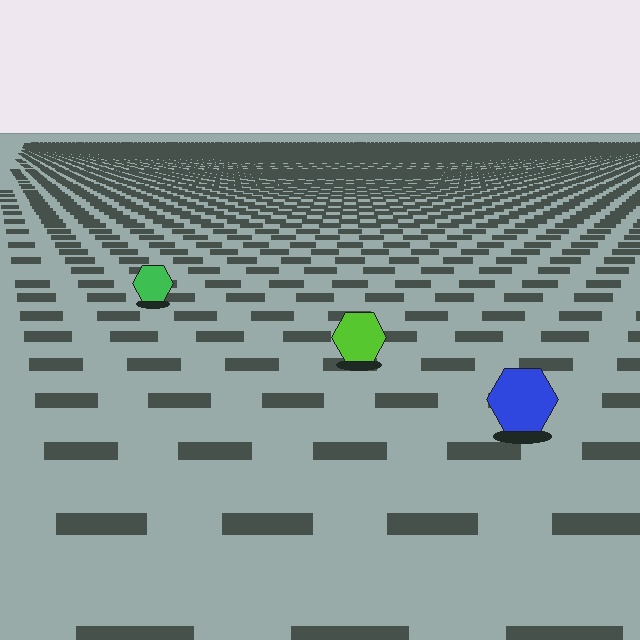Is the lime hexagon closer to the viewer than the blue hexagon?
No. The blue hexagon is closer — you can tell from the texture gradient: the ground texture is coarser near it.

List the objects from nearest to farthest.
From nearest to farthest: the blue hexagon, the lime hexagon, the green hexagon.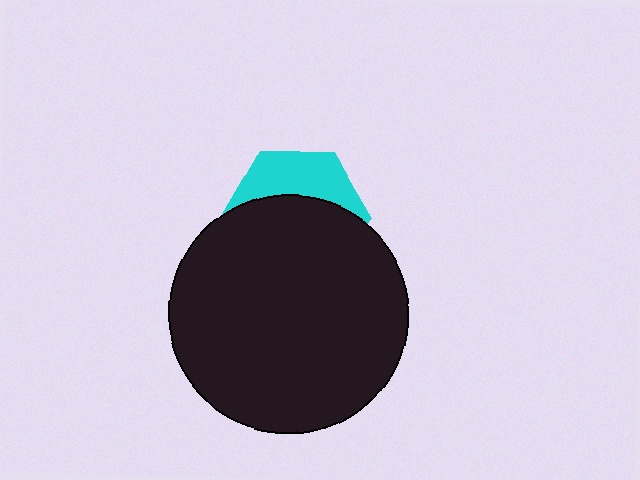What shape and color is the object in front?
The object in front is a black circle.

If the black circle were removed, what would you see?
You would see the complete cyan hexagon.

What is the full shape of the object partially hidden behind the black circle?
The partially hidden object is a cyan hexagon.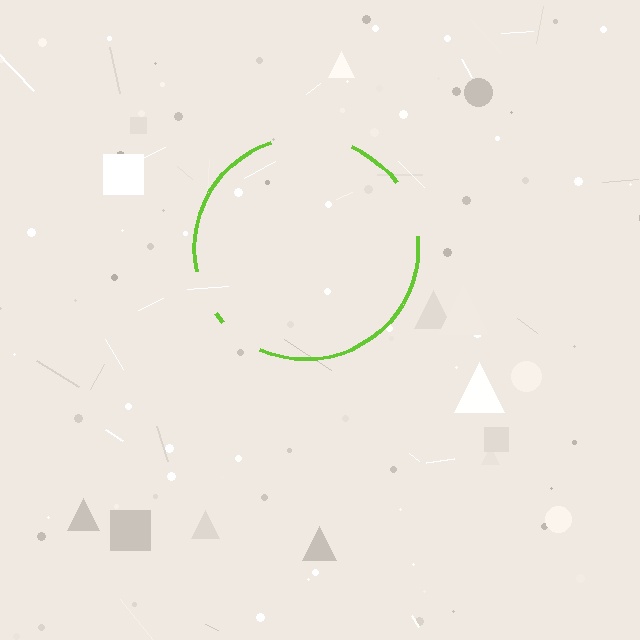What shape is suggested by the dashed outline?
The dashed outline suggests a circle.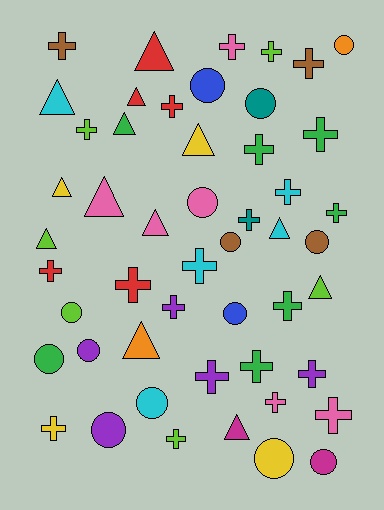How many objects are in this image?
There are 50 objects.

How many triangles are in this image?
There are 13 triangles.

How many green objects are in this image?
There are 7 green objects.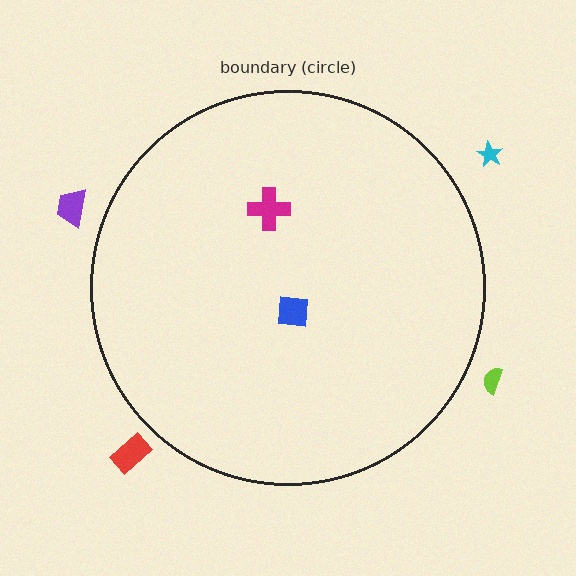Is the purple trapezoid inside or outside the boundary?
Outside.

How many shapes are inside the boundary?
2 inside, 4 outside.